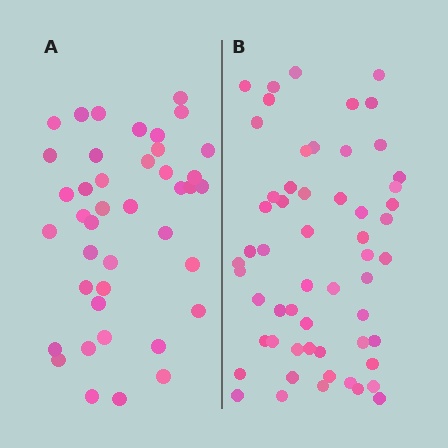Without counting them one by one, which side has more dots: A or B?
Region B (the right region) has more dots.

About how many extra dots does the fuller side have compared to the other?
Region B has approximately 15 more dots than region A.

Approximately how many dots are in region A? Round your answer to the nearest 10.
About 40 dots. (The exact count is 41, which rounds to 40.)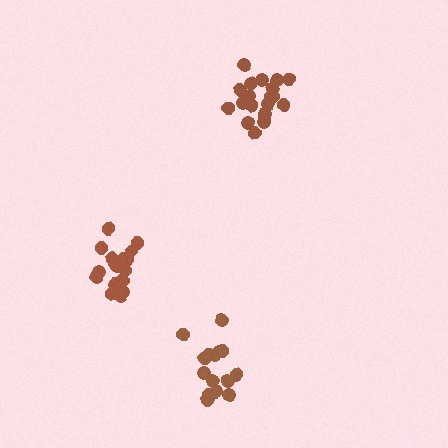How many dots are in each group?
Group 1: 16 dots, Group 2: 20 dots, Group 3: 18 dots (54 total).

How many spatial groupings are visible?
There are 3 spatial groupings.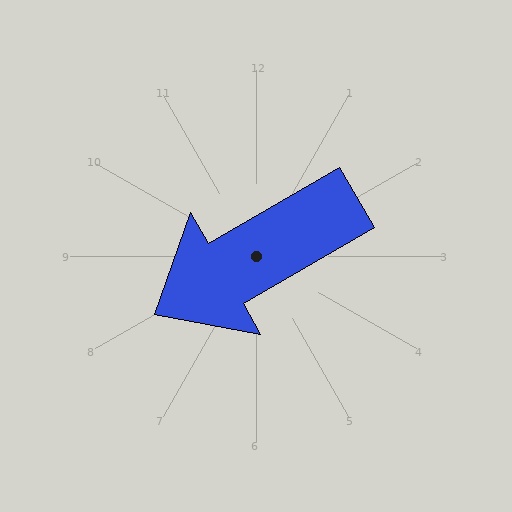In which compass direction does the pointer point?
Southwest.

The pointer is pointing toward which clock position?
Roughly 8 o'clock.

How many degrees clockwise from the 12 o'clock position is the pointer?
Approximately 240 degrees.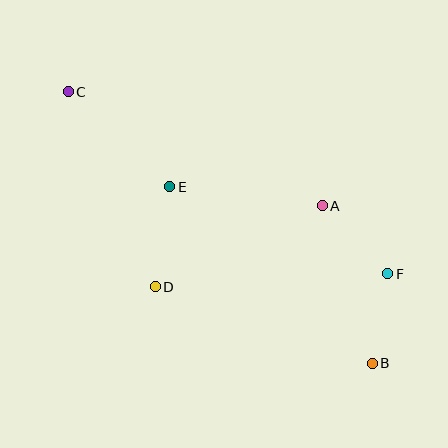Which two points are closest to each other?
Points B and F are closest to each other.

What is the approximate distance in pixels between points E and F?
The distance between E and F is approximately 235 pixels.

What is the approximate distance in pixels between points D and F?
The distance between D and F is approximately 233 pixels.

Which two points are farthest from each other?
Points B and C are farthest from each other.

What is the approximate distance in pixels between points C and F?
The distance between C and F is approximately 368 pixels.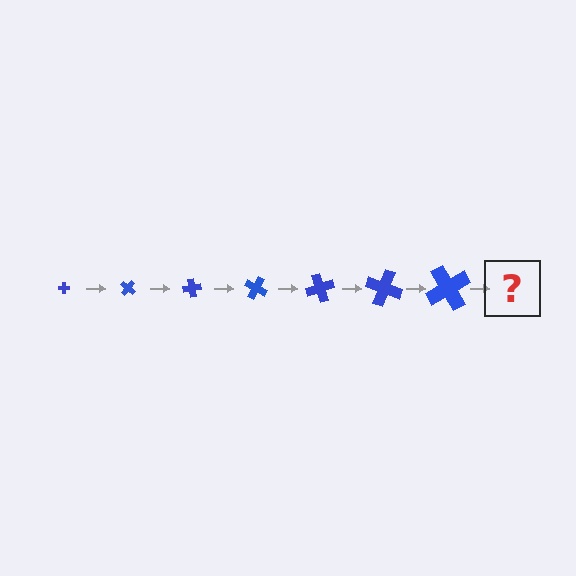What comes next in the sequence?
The next element should be a cross, larger than the previous one and rotated 280 degrees from the start.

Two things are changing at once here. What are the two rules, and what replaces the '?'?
The two rules are that the cross grows larger each step and it rotates 40 degrees each step. The '?' should be a cross, larger than the previous one and rotated 280 degrees from the start.